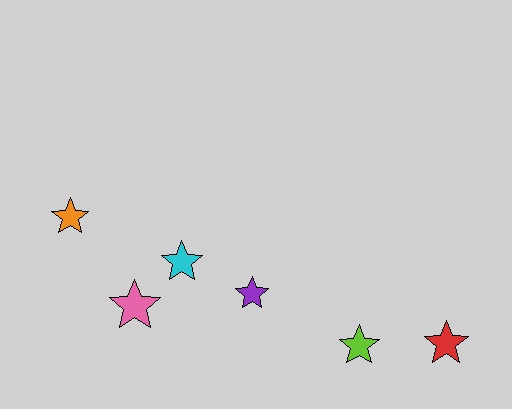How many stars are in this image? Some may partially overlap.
There are 6 stars.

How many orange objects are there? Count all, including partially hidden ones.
There is 1 orange object.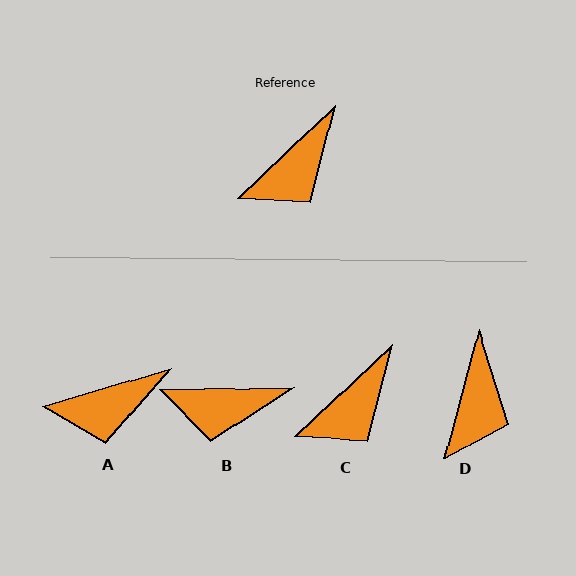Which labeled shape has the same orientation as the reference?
C.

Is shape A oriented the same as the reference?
No, it is off by about 27 degrees.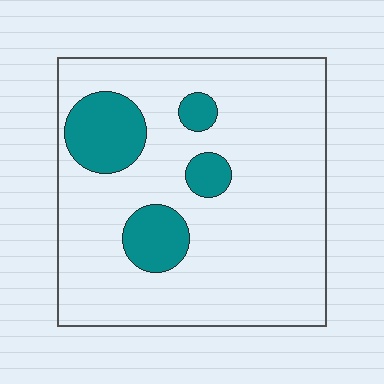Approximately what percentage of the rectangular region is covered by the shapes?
Approximately 15%.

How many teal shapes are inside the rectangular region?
4.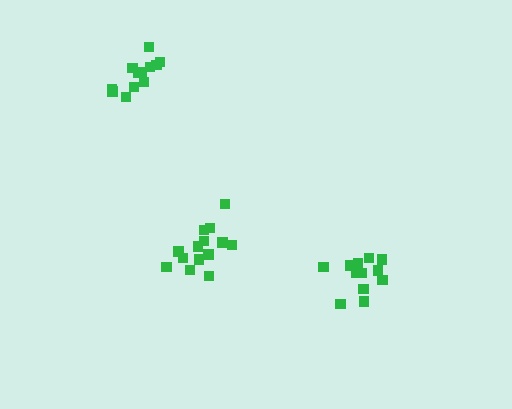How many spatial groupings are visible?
There are 3 spatial groupings.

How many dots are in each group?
Group 1: 12 dots, Group 2: 14 dots, Group 3: 12 dots (38 total).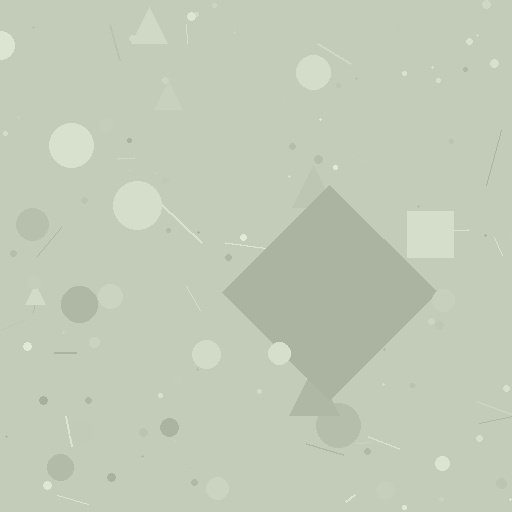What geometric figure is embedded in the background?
A diamond is embedded in the background.